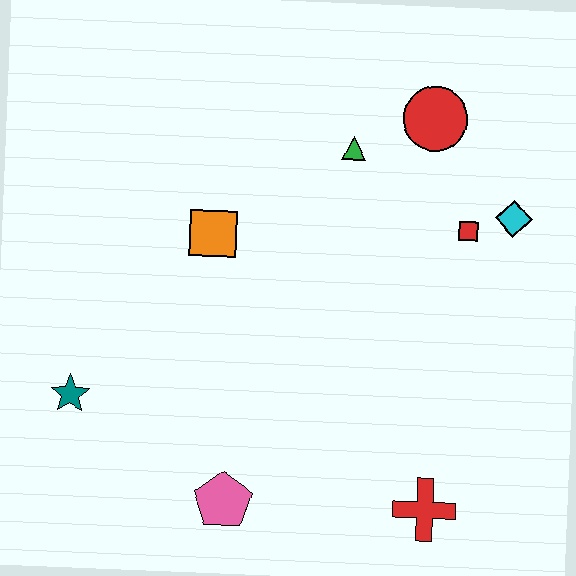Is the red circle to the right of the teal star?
Yes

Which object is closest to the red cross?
The pink pentagon is closest to the red cross.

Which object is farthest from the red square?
The teal star is farthest from the red square.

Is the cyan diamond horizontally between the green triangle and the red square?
No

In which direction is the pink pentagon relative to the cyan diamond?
The pink pentagon is below the cyan diamond.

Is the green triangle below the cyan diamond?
No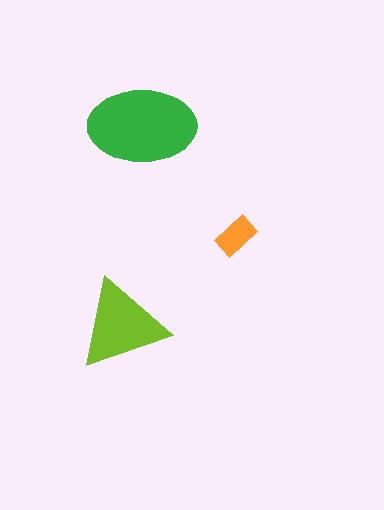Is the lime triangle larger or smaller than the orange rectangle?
Larger.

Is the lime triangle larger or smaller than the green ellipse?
Smaller.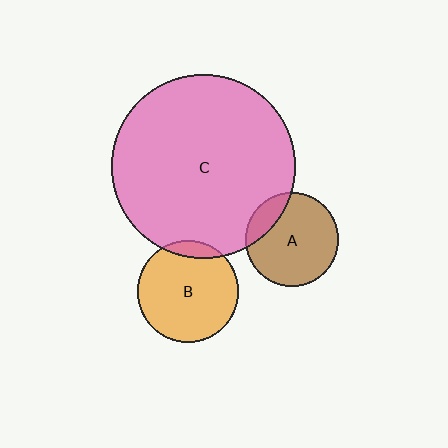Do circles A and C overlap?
Yes.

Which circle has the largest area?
Circle C (pink).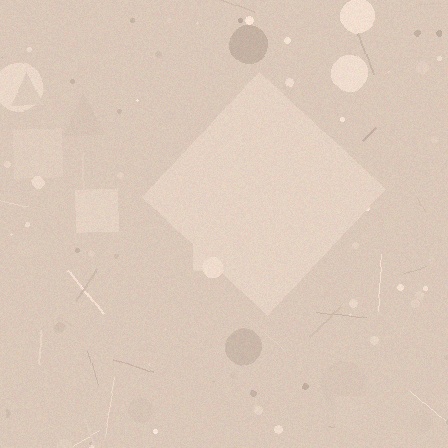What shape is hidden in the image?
A diamond is hidden in the image.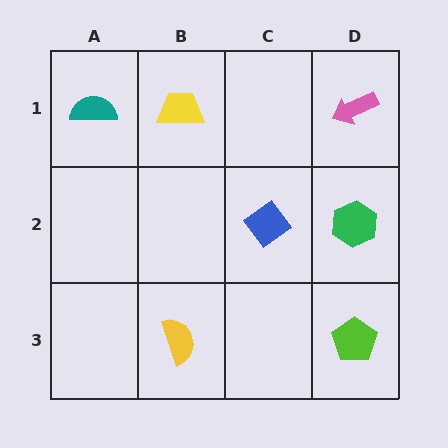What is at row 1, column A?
A teal semicircle.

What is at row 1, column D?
A pink arrow.